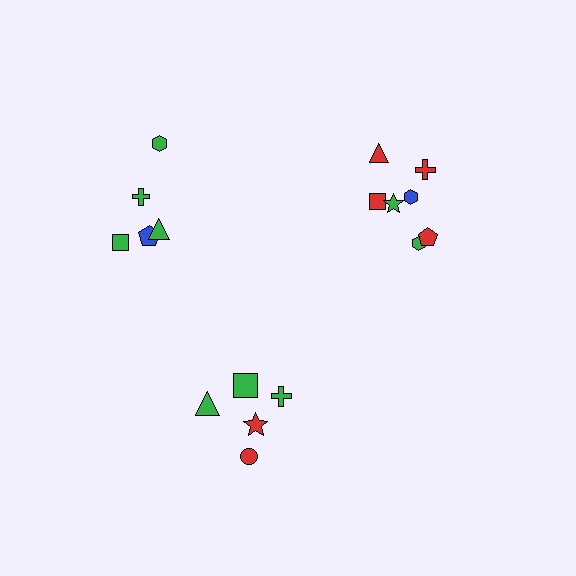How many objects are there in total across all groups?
There are 17 objects.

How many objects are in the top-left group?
There are 5 objects.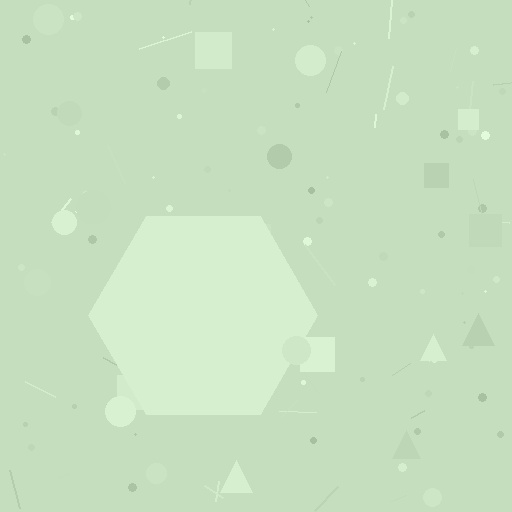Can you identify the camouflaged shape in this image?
The camouflaged shape is a hexagon.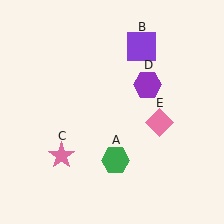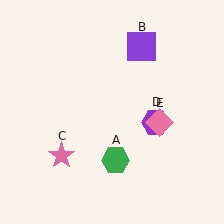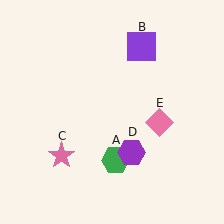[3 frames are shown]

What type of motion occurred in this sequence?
The purple hexagon (object D) rotated clockwise around the center of the scene.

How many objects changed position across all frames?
1 object changed position: purple hexagon (object D).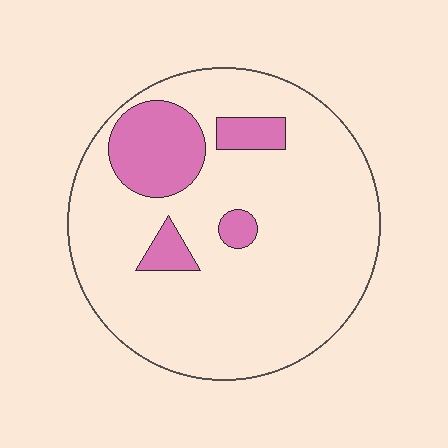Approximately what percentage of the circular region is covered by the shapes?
Approximately 15%.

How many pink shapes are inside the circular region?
4.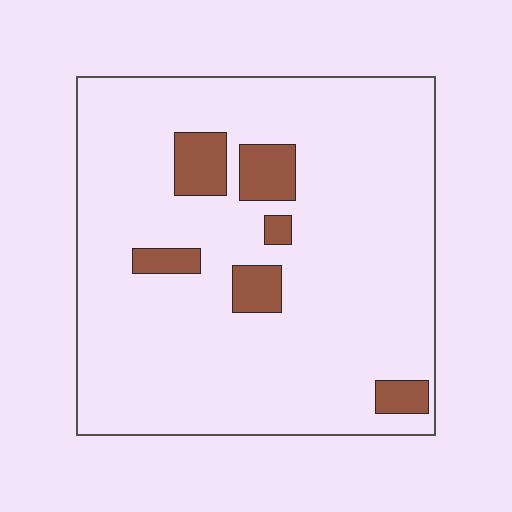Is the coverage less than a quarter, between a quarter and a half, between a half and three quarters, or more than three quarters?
Less than a quarter.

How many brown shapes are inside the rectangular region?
6.